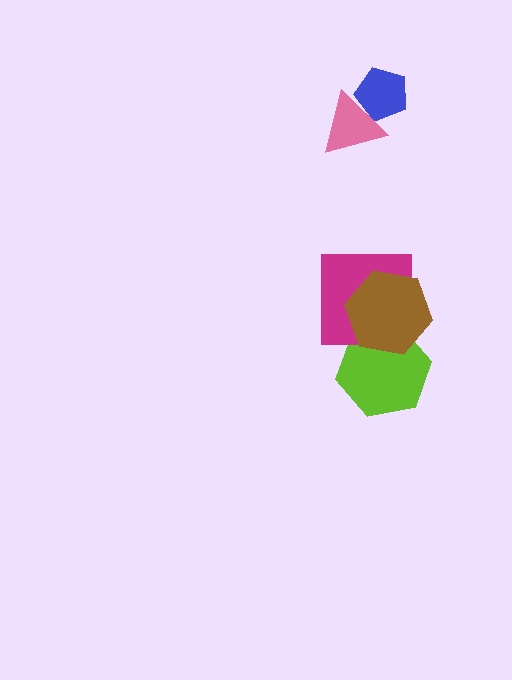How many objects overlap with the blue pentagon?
1 object overlaps with the blue pentagon.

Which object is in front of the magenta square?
The brown hexagon is in front of the magenta square.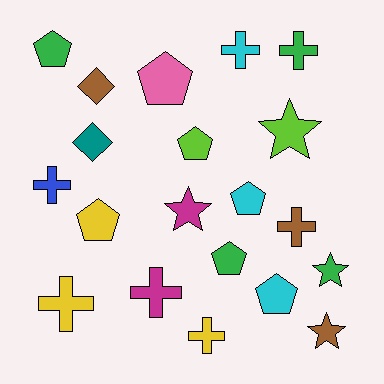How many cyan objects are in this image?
There are 3 cyan objects.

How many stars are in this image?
There are 4 stars.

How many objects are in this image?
There are 20 objects.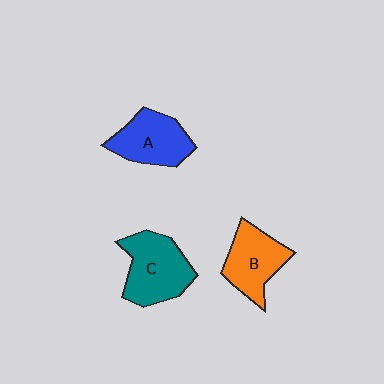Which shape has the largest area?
Shape C (teal).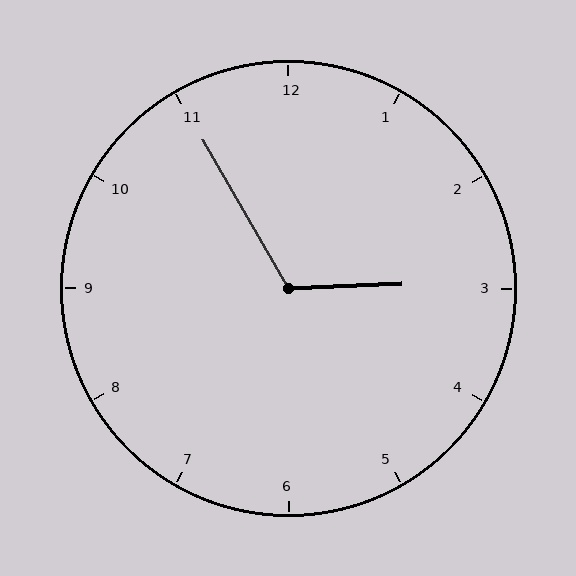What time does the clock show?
2:55.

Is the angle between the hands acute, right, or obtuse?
It is obtuse.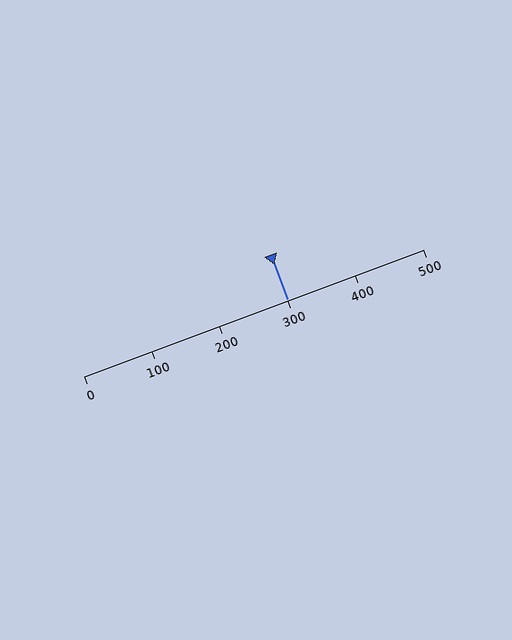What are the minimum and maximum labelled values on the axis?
The axis runs from 0 to 500.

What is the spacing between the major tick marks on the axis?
The major ticks are spaced 100 apart.